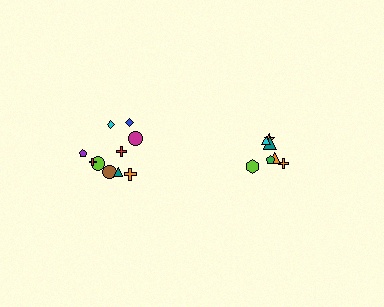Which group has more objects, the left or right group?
The left group.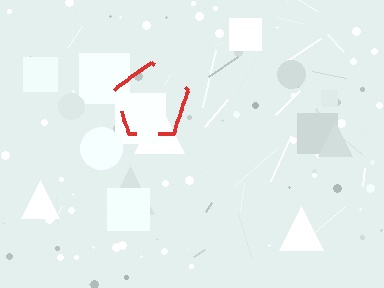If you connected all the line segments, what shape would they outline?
They would outline a pentagon.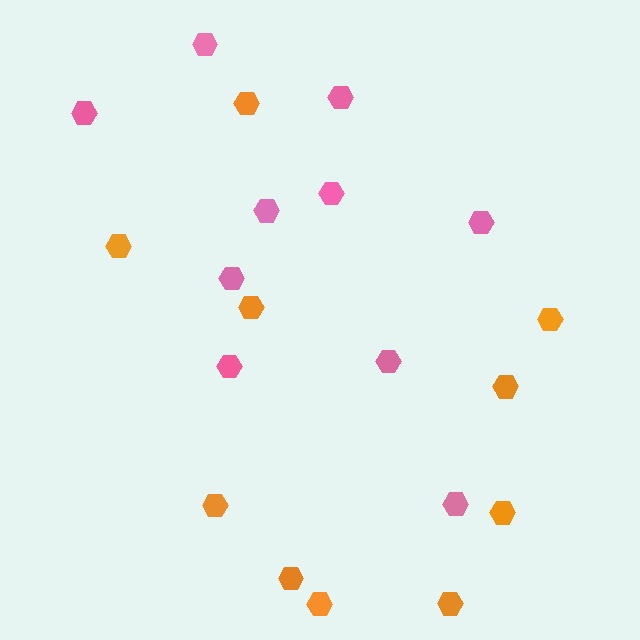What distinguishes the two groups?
There are 2 groups: one group of pink hexagons (10) and one group of orange hexagons (10).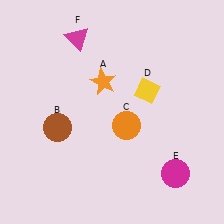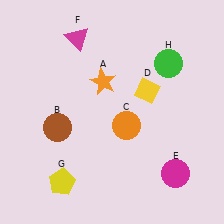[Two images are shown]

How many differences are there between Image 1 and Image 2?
There are 2 differences between the two images.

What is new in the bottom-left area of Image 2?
A yellow pentagon (G) was added in the bottom-left area of Image 2.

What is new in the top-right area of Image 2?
A green circle (H) was added in the top-right area of Image 2.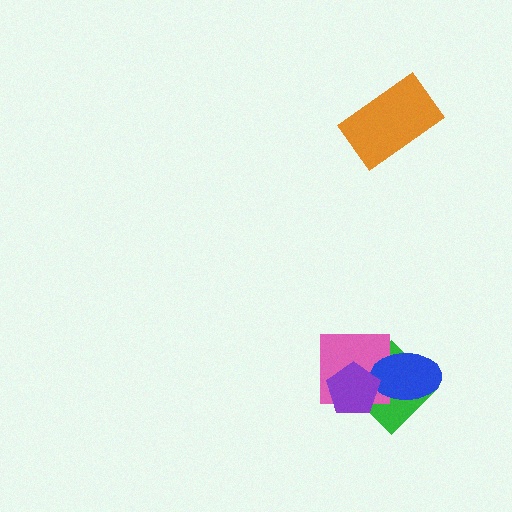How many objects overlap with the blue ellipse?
3 objects overlap with the blue ellipse.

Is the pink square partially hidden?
Yes, it is partially covered by another shape.